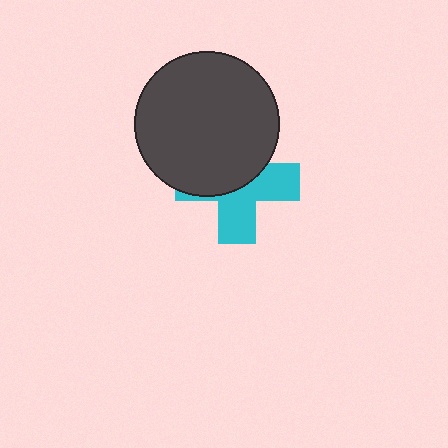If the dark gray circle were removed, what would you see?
You would see the complete cyan cross.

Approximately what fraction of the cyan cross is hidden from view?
Roughly 51% of the cyan cross is hidden behind the dark gray circle.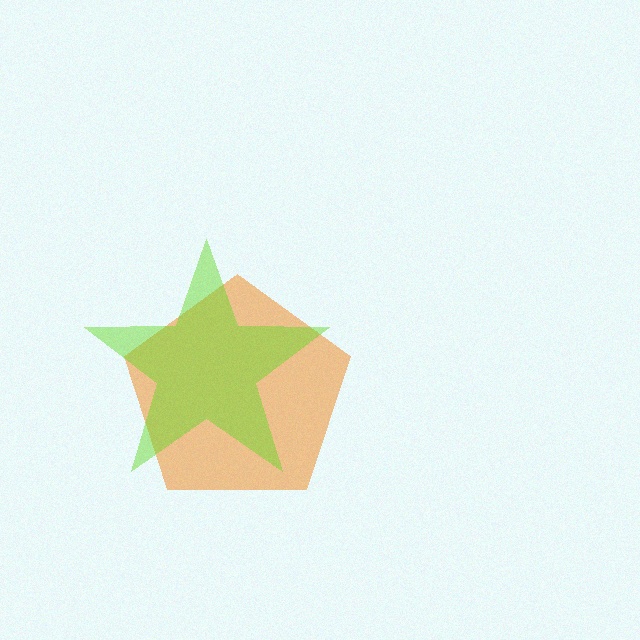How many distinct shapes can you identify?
There are 2 distinct shapes: an orange pentagon, a lime star.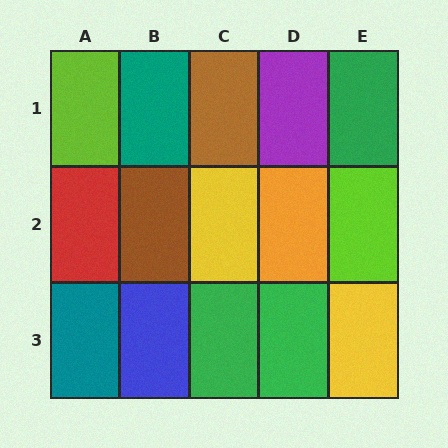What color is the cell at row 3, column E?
Yellow.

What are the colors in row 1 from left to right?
Lime, teal, brown, purple, green.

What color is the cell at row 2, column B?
Brown.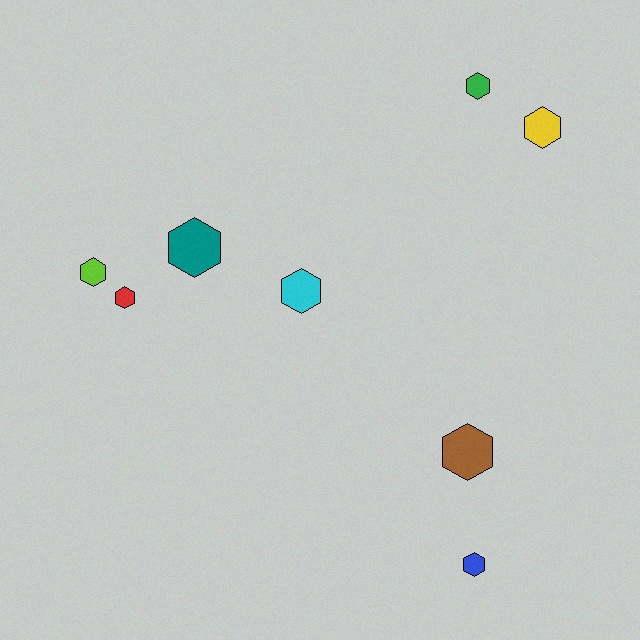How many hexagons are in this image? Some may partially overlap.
There are 8 hexagons.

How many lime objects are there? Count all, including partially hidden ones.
There is 1 lime object.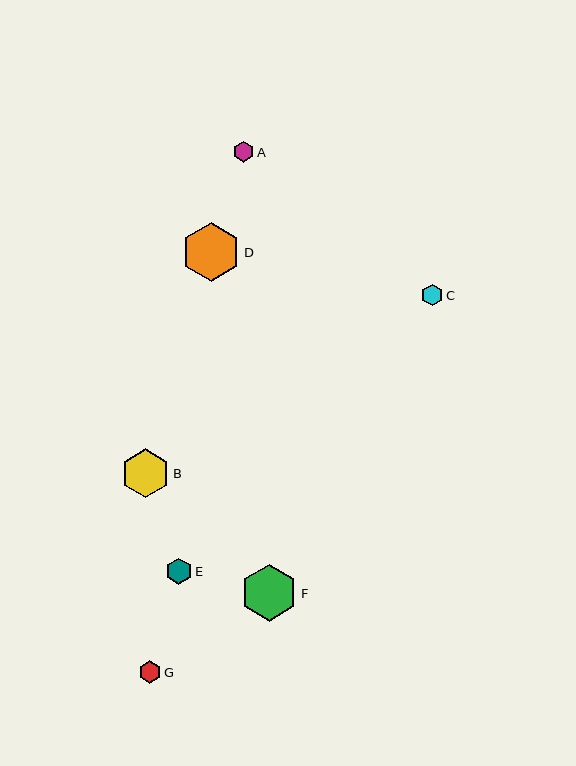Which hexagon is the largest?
Hexagon D is the largest with a size of approximately 59 pixels.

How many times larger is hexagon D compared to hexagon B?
Hexagon D is approximately 1.2 times the size of hexagon B.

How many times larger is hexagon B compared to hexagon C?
Hexagon B is approximately 2.3 times the size of hexagon C.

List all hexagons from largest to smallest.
From largest to smallest: D, F, B, E, G, C, A.